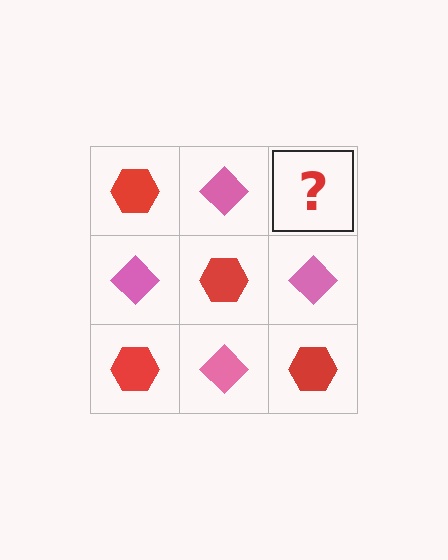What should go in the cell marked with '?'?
The missing cell should contain a red hexagon.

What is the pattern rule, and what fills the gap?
The rule is that it alternates red hexagon and pink diamond in a checkerboard pattern. The gap should be filled with a red hexagon.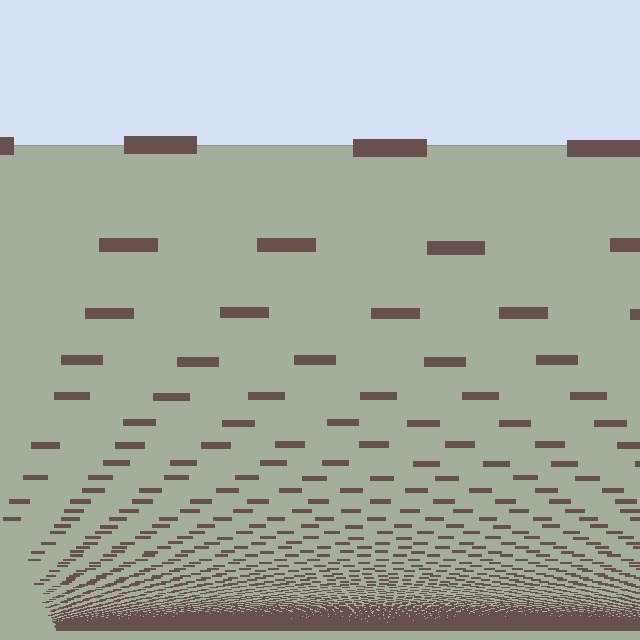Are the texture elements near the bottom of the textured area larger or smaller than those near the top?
Smaller. The gradient is inverted — elements near the bottom are smaller and denser.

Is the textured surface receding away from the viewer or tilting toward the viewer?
The surface appears to tilt toward the viewer. Texture elements get larger and sparser toward the top.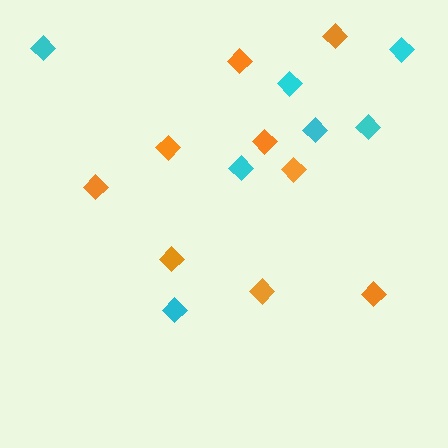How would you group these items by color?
There are 2 groups: one group of cyan diamonds (7) and one group of orange diamonds (9).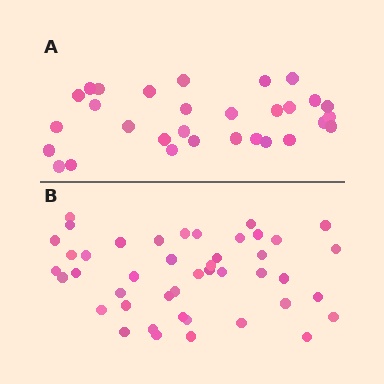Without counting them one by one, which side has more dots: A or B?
Region B (the bottom region) has more dots.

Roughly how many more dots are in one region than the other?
Region B has approximately 15 more dots than region A.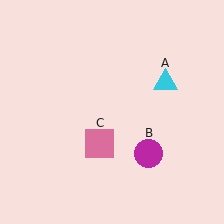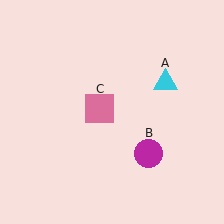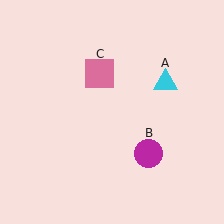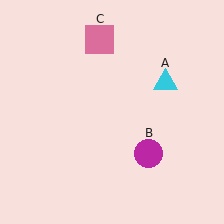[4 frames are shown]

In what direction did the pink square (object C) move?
The pink square (object C) moved up.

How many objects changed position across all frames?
1 object changed position: pink square (object C).